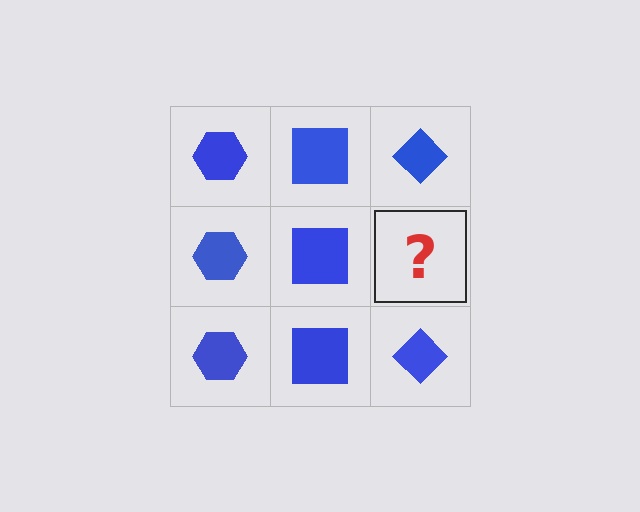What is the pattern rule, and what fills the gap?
The rule is that each column has a consistent shape. The gap should be filled with a blue diamond.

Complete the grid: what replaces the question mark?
The question mark should be replaced with a blue diamond.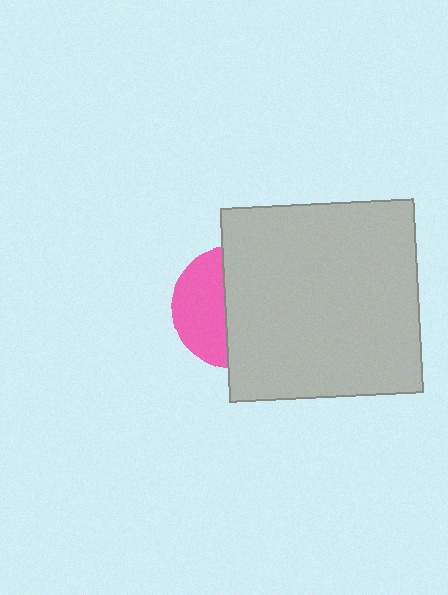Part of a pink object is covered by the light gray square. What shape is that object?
It is a circle.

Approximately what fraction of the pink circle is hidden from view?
Roughly 59% of the pink circle is hidden behind the light gray square.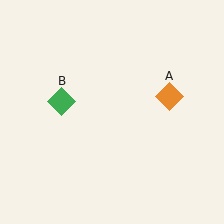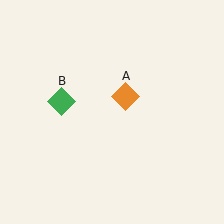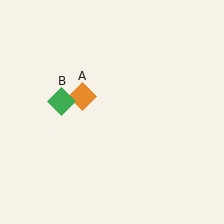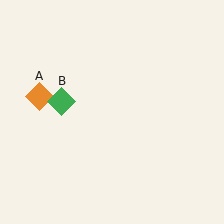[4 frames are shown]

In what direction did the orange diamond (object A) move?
The orange diamond (object A) moved left.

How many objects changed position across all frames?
1 object changed position: orange diamond (object A).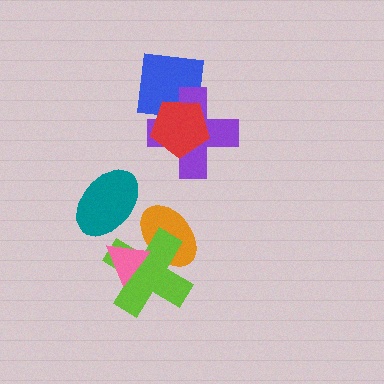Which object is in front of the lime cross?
The pink triangle is in front of the lime cross.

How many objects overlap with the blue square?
2 objects overlap with the blue square.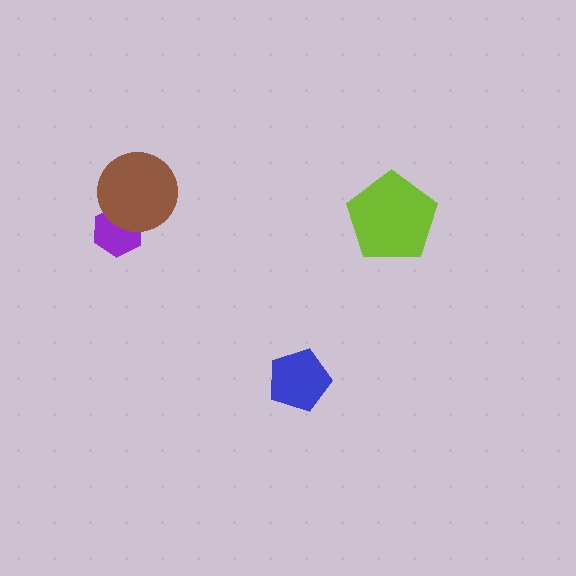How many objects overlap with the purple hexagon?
1 object overlaps with the purple hexagon.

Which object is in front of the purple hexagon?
The brown circle is in front of the purple hexagon.